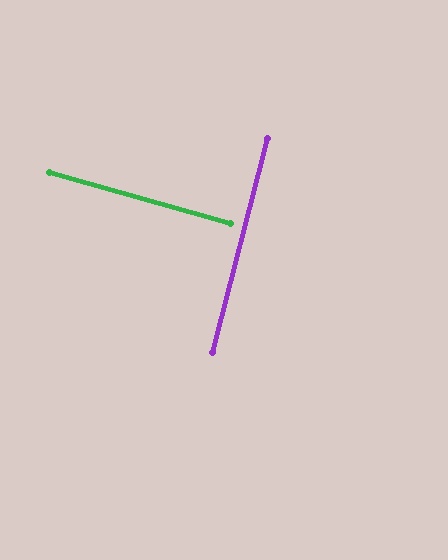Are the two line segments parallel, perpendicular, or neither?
Perpendicular — they meet at approximately 89°.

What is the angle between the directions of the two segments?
Approximately 89 degrees.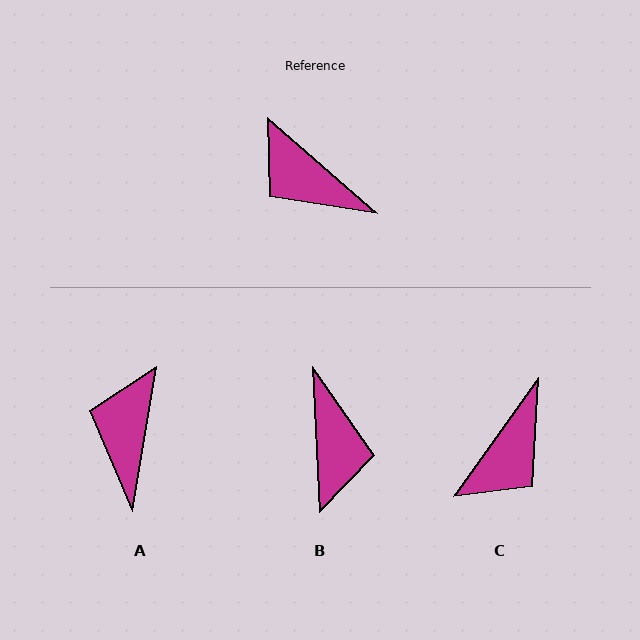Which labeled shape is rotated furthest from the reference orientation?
B, about 134 degrees away.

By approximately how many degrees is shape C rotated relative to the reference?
Approximately 95 degrees counter-clockwise.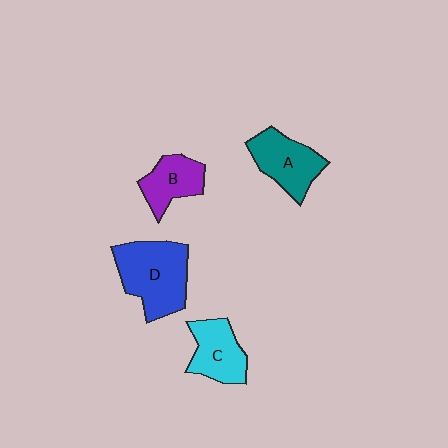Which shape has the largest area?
Shape D (blue).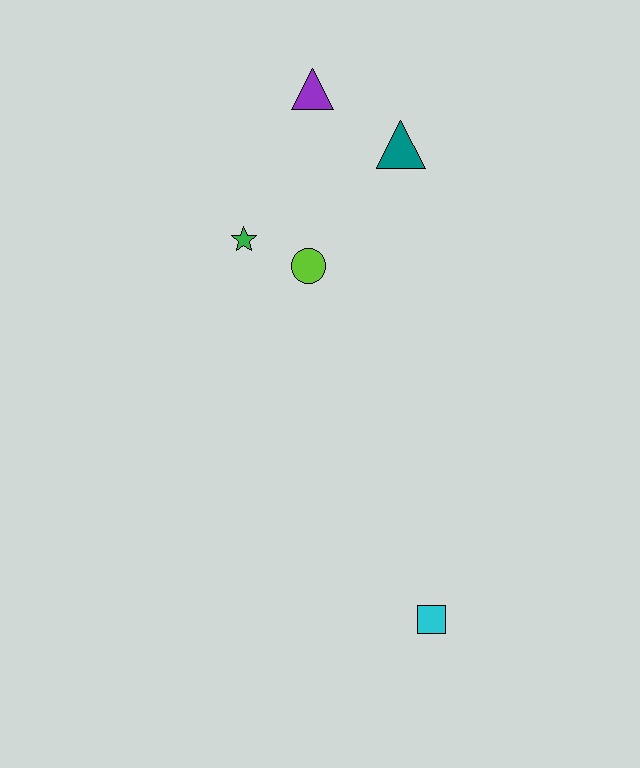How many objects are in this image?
There are 5 objects.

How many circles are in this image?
There is 1 circle.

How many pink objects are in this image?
There are no pink objects.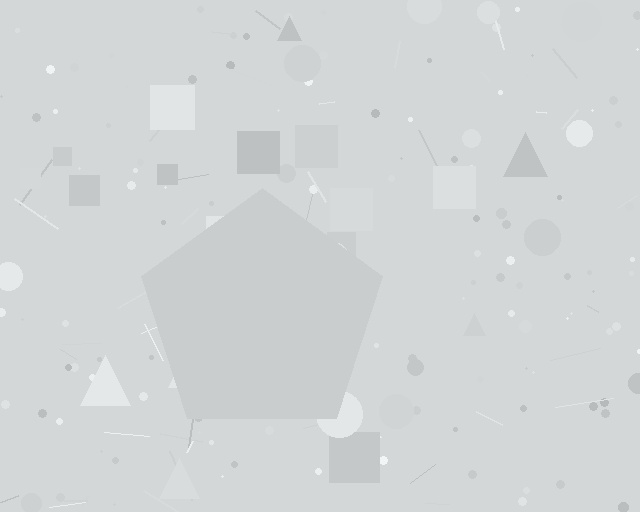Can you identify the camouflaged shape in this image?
The camouflaged shape is a pentagon.